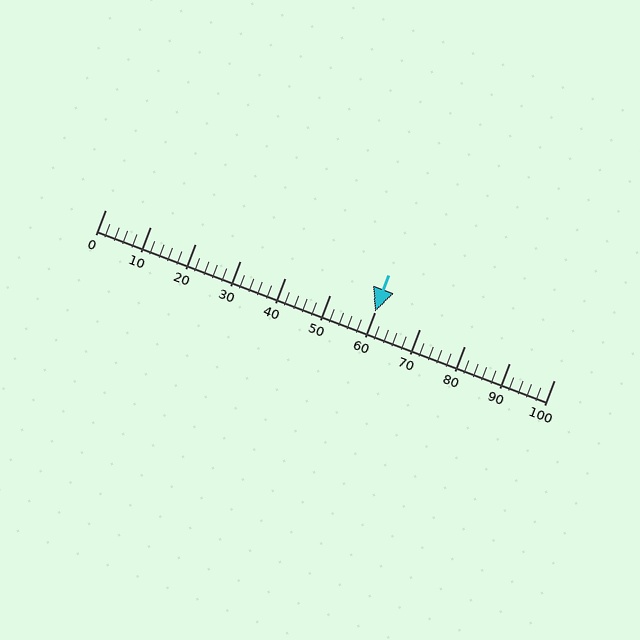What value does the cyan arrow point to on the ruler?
The cyan arrow points to approximately 60.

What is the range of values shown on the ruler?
The ruler shows values from 0 to 100.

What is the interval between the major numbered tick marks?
The major tick marks are spaced 10 units apart.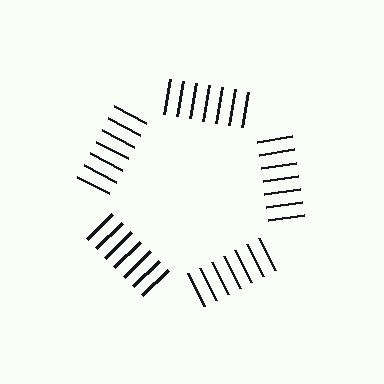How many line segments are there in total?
35 — 7 along each of the 5 edges.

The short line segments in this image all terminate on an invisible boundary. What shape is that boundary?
An illusory pentagon — the line segments terminate on its edges but no continuous stroke is drawn.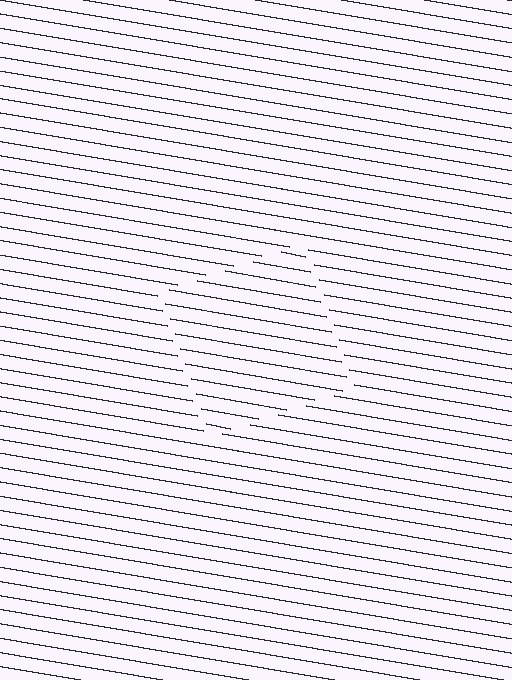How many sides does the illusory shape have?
4 sides — the line-ends trace a square.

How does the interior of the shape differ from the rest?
The interior of the shape contains the same grating, shifted by half a period — the contour is defined by the phase discontinuity where line-ends from the inner and outer gratings abut.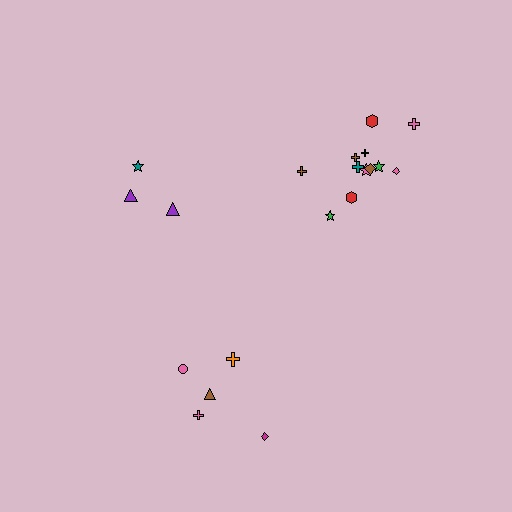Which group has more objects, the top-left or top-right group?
The top-right group.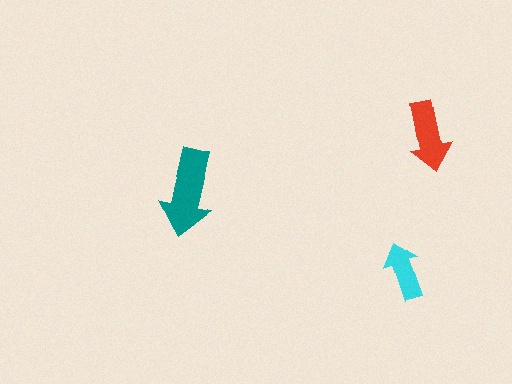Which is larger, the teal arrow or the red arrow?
The teal one.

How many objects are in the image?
There are 3 objects in the image.